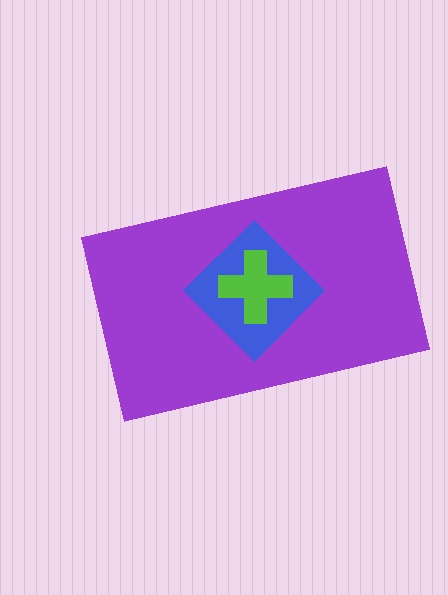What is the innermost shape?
The lime cross.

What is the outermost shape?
The purple rectangle.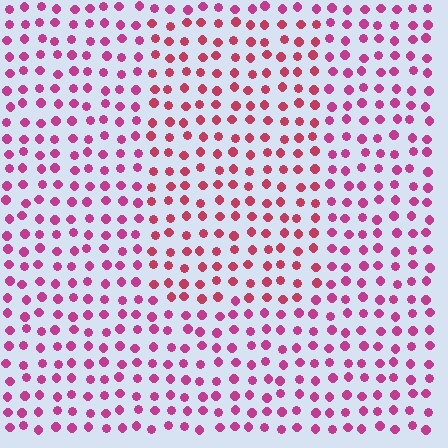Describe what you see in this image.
The image is filled with small magenta elements in a uniform arrangement. A rectangle-shaped region is visible where the elements are tinted to a slightly different hue, forming a subtle color boundary.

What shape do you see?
I see a rectangle.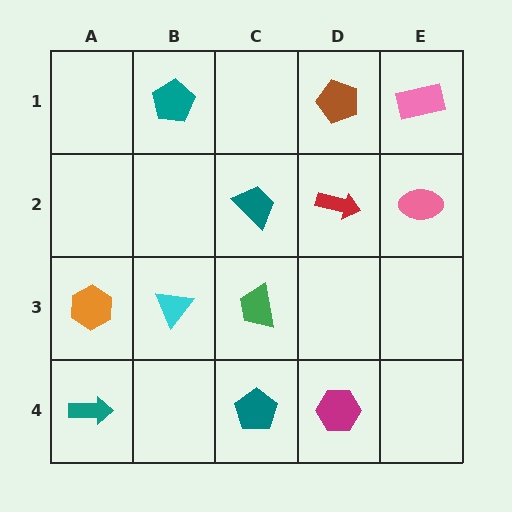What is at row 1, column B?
A teal pentagon.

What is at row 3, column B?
A cyan triangle.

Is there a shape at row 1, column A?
No, that cell is empty.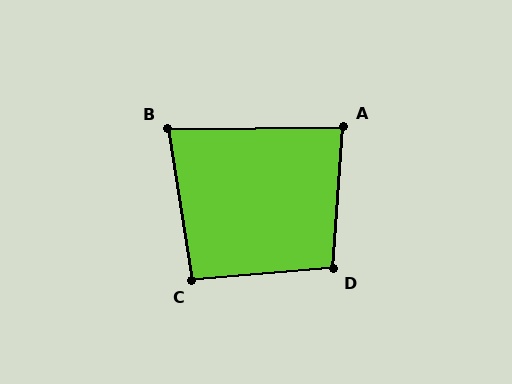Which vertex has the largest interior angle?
D, at approximately 99 degrees.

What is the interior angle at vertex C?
Approximately 94 degrees (approximately right).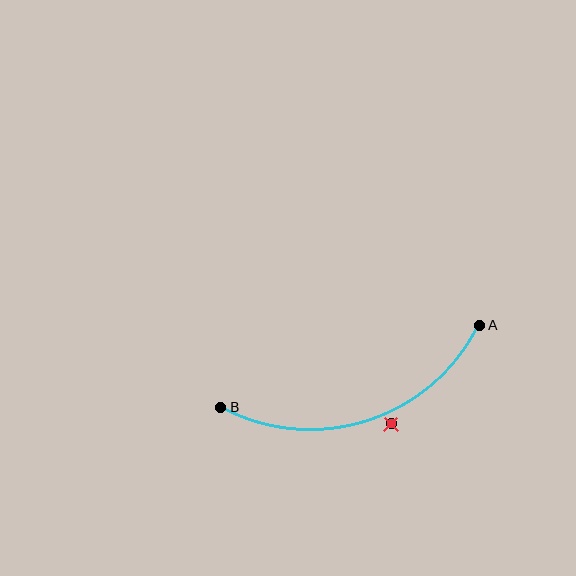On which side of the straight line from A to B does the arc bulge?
The arc bulges below the straight line connecting A and B.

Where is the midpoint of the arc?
The arc midpoint is the point on the curve farthest from the straight line joining A and B. It sits below that line.